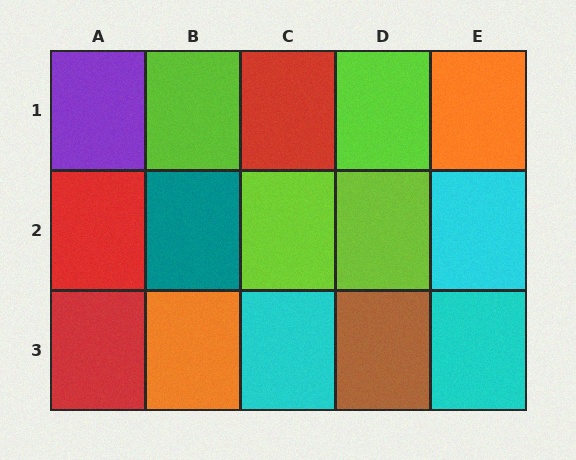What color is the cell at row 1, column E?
Orange.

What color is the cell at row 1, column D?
Lime.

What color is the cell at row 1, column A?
Purple.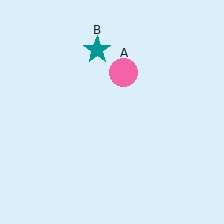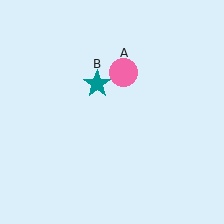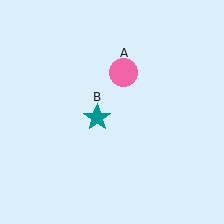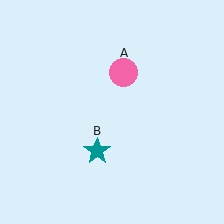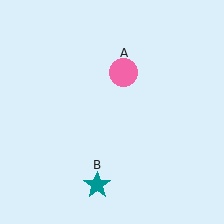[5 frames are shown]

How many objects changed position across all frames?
1 object changed position: teal star (object B).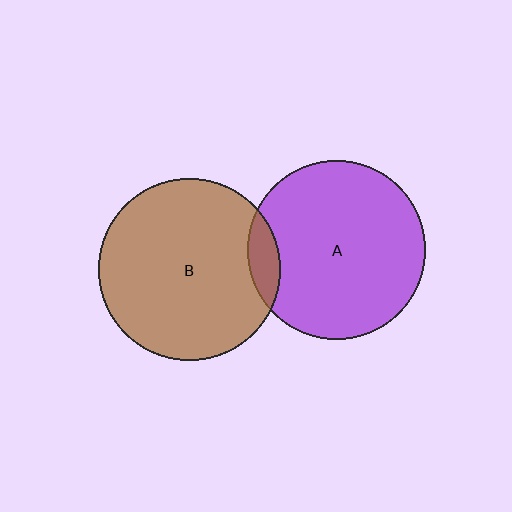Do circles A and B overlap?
Yes.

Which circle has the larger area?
Circle B (brown).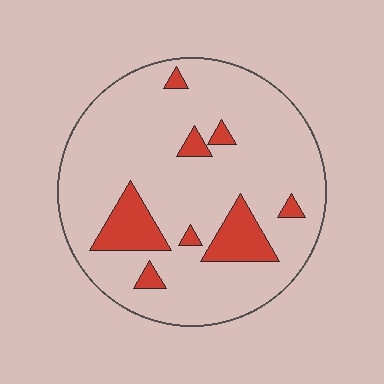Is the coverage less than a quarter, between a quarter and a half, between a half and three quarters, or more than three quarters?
Less than a quarter.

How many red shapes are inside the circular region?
8.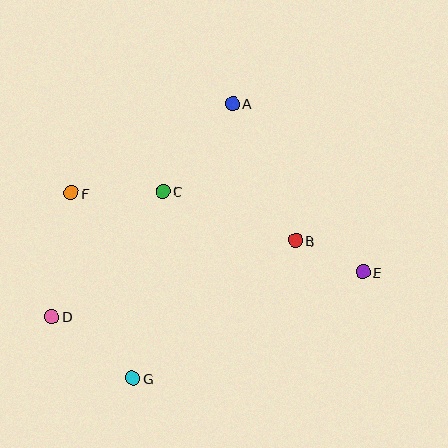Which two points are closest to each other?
Points B and E are closest to each other.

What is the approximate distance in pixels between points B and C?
The distance between B and C is approximately 141 pixels.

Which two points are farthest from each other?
Points D and E are farthest from each other.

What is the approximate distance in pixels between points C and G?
The distance between C and G is approximately 189 pixels.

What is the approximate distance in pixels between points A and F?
The distance between A and F is approximately 184 pixels.